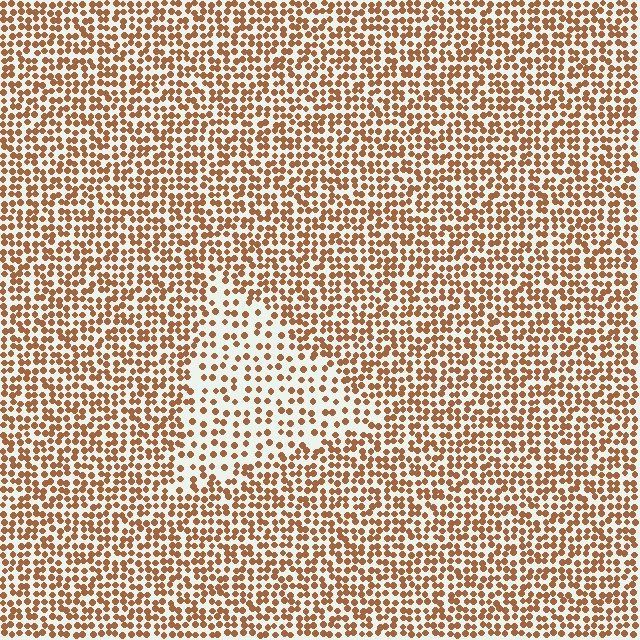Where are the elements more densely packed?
The elements are more densely packed outside the triangle boundary.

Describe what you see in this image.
The image contains small brown elements arranged at two different densities. A triangle-shaped region is visible where the elements are less densely packed than the surrounding area.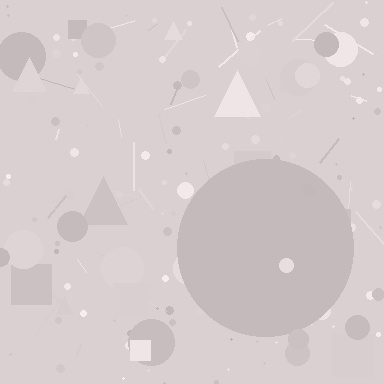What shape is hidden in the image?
A circle is hidden in the image.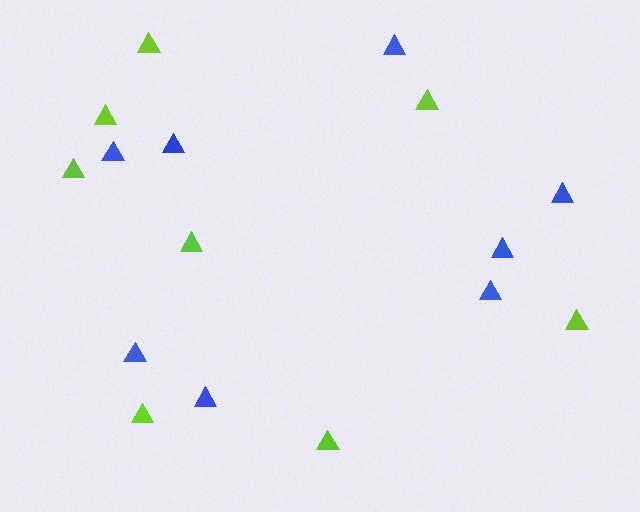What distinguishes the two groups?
There are 2 groups: one group of lime triangles (8) and one group of blue triangles (8).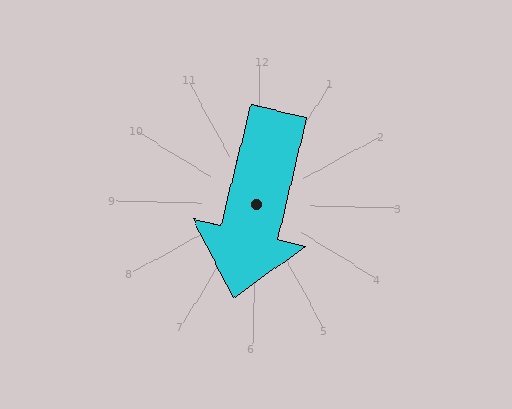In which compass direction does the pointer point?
South.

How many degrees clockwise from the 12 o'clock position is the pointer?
Approximately 192 degrees.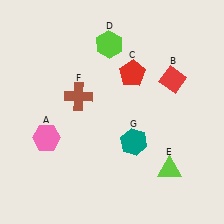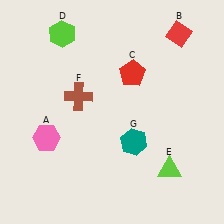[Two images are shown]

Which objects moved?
The objects that moved are: the red diamond (B), the lime hexagon (D).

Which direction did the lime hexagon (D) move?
The lime hexagon (D) moved left.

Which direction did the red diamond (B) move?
The red diamond (B) moved up.